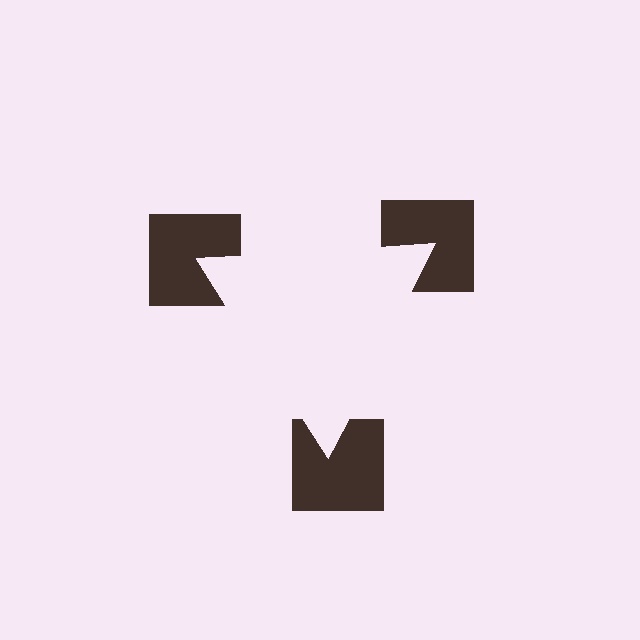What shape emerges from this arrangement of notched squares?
An illusory triangle — its edges are inferred from the aligned wedge cuts in the notched squares, not physically drawn.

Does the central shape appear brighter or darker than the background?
It typically appears slightly brighter than the background, even though no actual brightness change is drawn.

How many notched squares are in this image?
There are 3 — one at each vertex of the illusory triangle.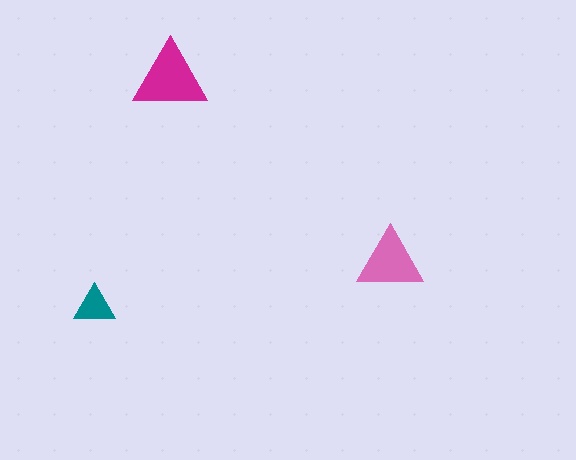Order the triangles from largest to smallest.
the magenta one, the pink one, the teal one.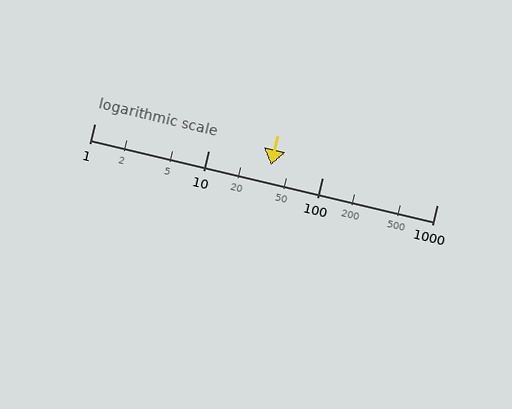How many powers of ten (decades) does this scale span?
The scale spans 3 decades, from 1 to 1000.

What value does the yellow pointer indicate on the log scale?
The pointer indicates approximately 35.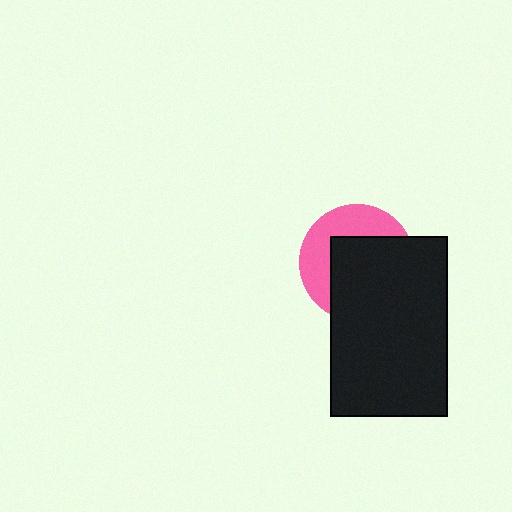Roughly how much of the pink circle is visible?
A small part of it is visible (roughly 39%).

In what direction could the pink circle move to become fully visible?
The pink circle could move toward the upper-left. That would shift it out from behind the black rectangle entirely.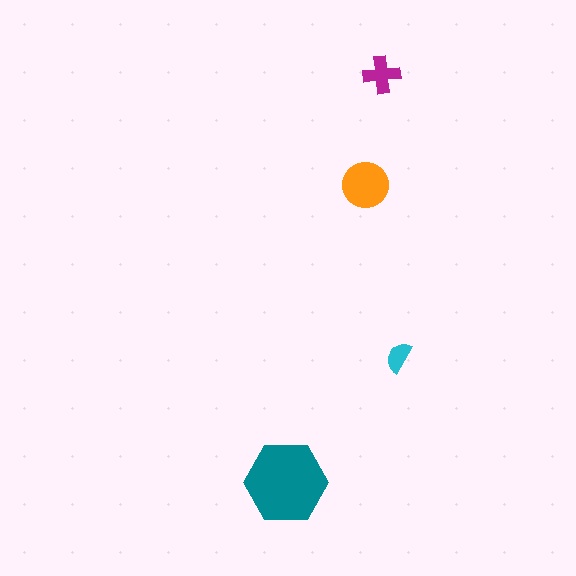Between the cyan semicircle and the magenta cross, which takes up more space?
The magenta cross.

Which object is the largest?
The teal hexagon.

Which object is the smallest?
The cyan semicircle.